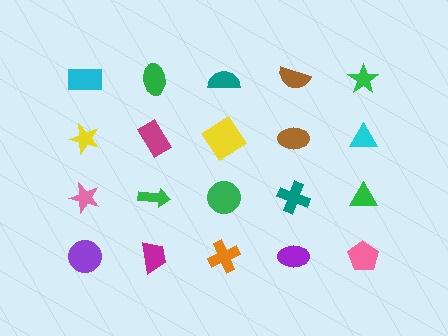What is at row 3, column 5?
A green triangle.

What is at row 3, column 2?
A green arrow.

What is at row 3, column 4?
A teal cross.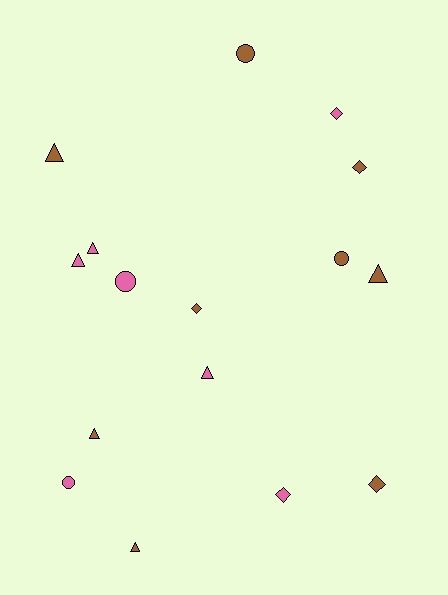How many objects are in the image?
There are 16 objects.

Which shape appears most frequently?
Triangle, with 7 objects.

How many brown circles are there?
There are 2 brown circles.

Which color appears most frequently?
Brown, with 9 objects.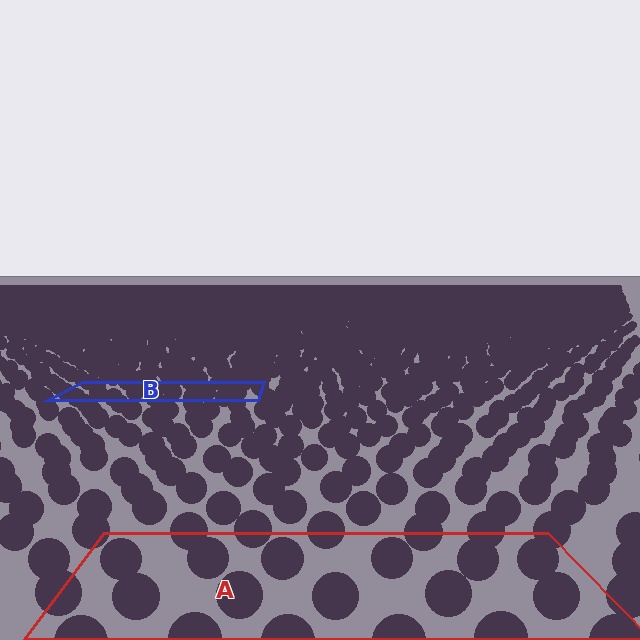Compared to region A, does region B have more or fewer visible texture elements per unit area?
Region B has more texture elements per unit area — they are packed more densely because it is farther away.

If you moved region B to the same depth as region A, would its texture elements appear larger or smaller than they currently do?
They would appear larger. At a closer depth, the same texture elements are projected at a bigger on-screen size.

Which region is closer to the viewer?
Region A is closer. The texture elements there are larger and more spread out.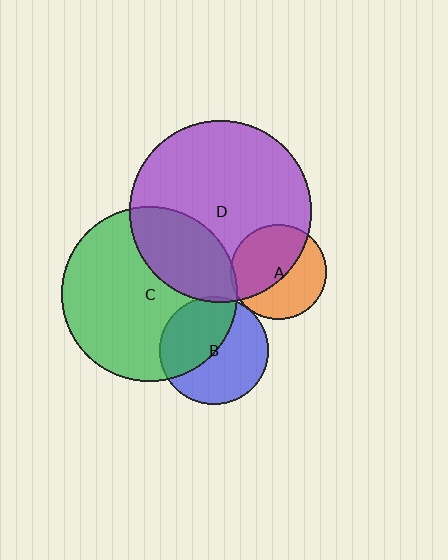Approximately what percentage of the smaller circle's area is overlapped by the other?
Approximately 55%.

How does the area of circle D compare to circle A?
Approximately 3.6 times.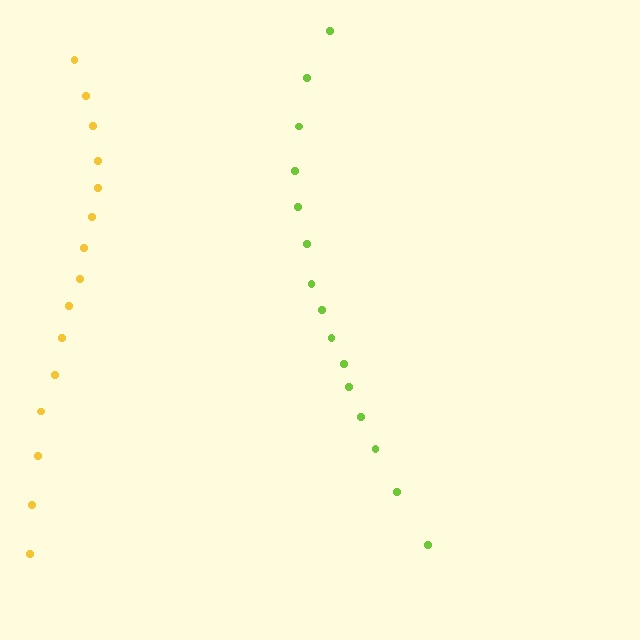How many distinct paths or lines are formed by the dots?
There are 2 distinct paths.